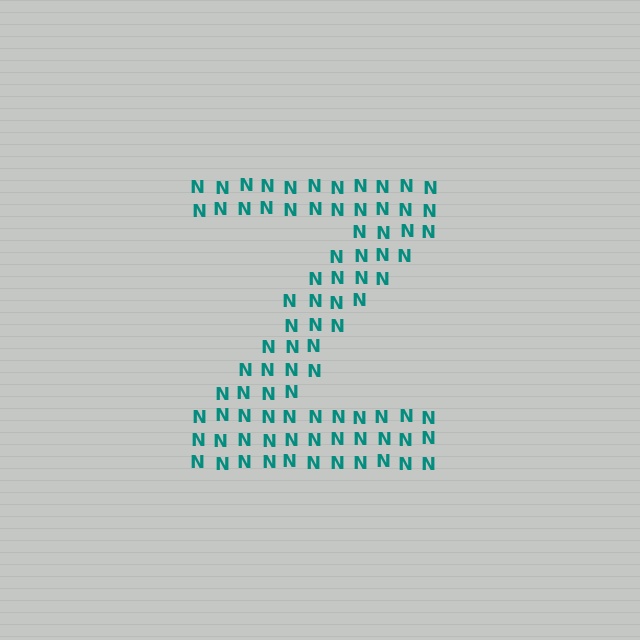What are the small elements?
The small elements are letter N's.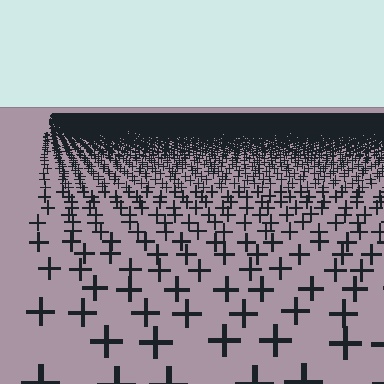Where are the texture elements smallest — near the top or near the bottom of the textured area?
Near the top.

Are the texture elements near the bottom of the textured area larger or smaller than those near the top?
Larger. Near the bottom, elements are closer to the viewer and appear at a bigger on-screen size.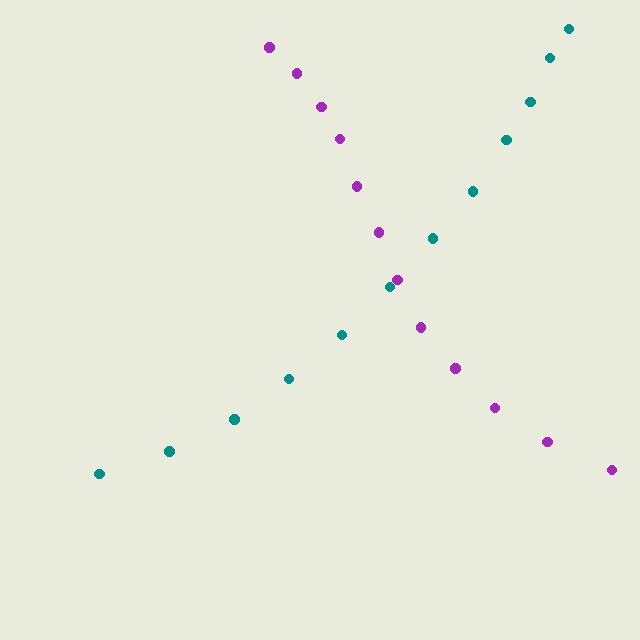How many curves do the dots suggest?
There are 2 distinct paths.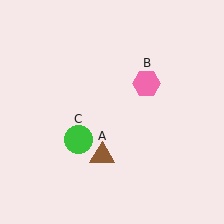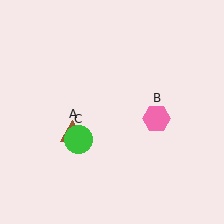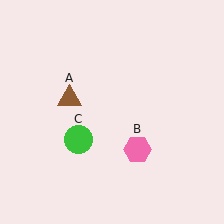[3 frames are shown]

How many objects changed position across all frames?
2 objects changed position: brown triangle (object A), pink hexagon (object B).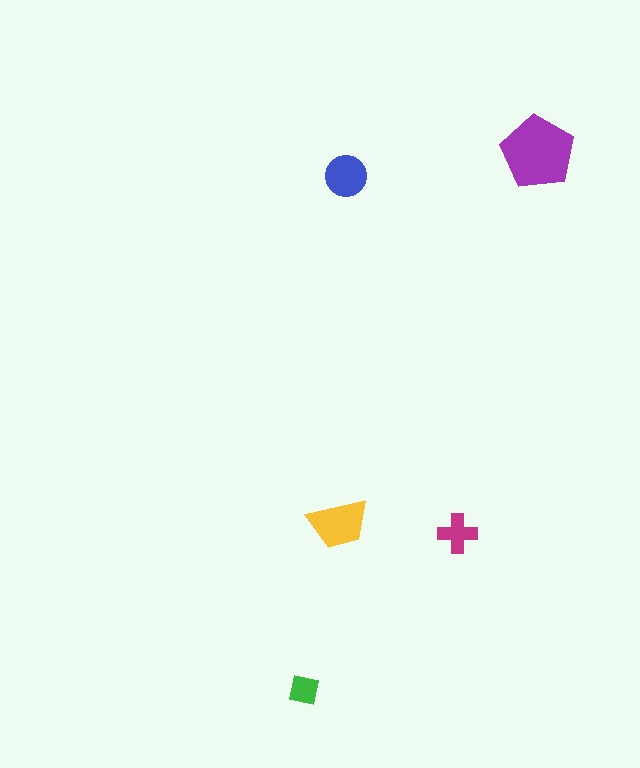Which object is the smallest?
The green square.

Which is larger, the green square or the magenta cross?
The magenta cross.